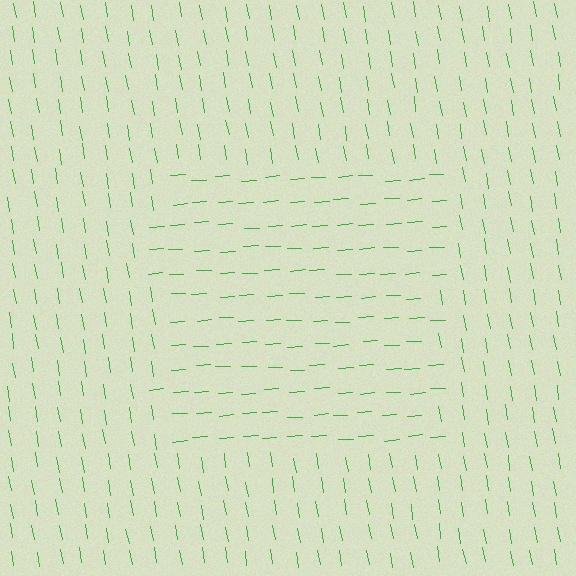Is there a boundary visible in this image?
Yes, there is a texture boundary formed by a change in line orientation.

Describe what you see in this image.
The image is filled with small green line segments. A rectangle region in the image has lines oriented differently from the surrounding lines, creating a visible texture boundary.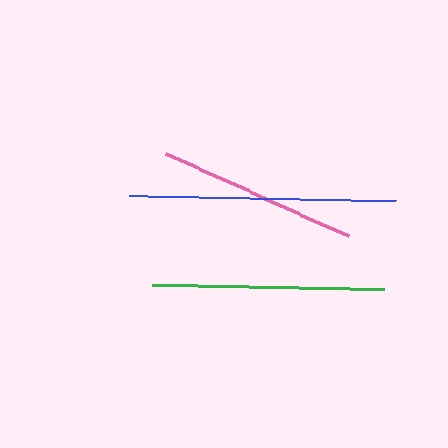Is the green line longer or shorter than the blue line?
The blue line is longer than the green line.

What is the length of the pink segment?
The pink segment is approximately 200 pixels long.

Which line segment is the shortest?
The pink line is the shortest at approximately 200 pixels.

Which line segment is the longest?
The blue line is the longest at approximately 267 pixels.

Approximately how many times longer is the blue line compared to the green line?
The blue line is approximately 1.1 times the length of the green line.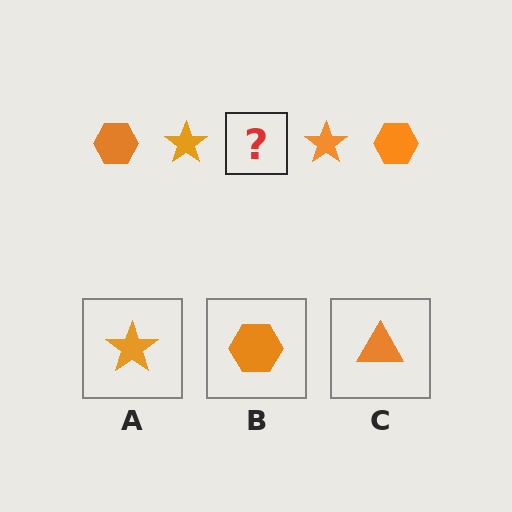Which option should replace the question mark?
Option B.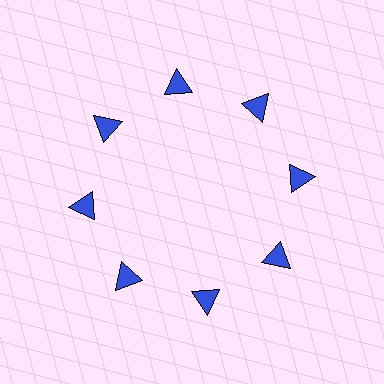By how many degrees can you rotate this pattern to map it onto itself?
The pattern maps onto itself every 45 degrees of rotation.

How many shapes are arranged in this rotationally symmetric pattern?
There are 8 shapes, arranged in 8 groups of 1.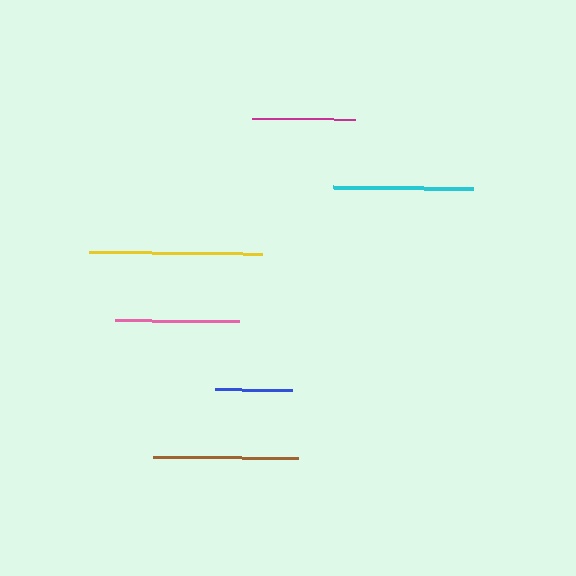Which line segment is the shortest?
The blue line is the shortest at approximately 78 pixels.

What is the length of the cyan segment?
The cyan segment is approximately 140 pixels long.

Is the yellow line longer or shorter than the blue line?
The yellow line is longer than the blue line.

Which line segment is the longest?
The yellow line is the longest at approximately 173 pixels.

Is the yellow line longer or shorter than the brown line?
The yellow line is longer than the brown line.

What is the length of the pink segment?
The pink segment is approximately 124 pixels long.